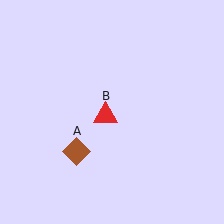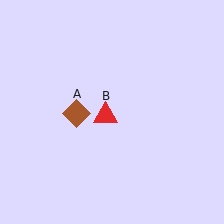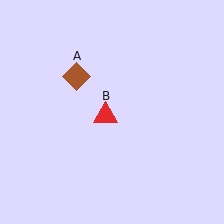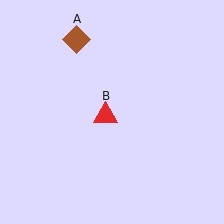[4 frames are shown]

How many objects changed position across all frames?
1 object changed position: brown diamond (object A).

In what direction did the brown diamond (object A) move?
The brown diamond (object A) moved up.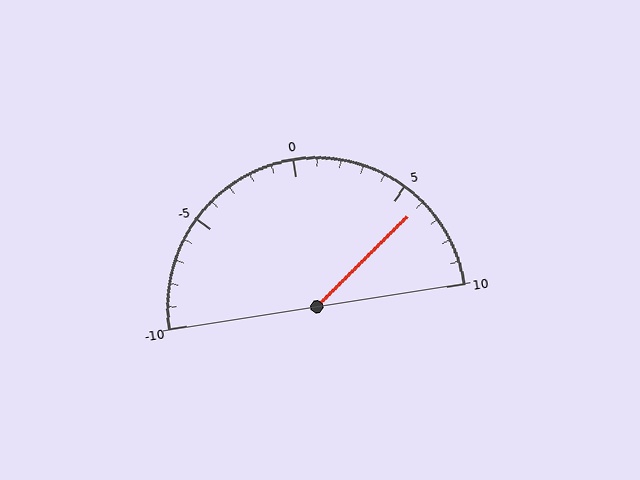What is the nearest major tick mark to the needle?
The nearest major tick mark is 5.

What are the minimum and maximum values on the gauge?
The gauge ranges from -10 to 10.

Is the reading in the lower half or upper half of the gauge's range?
The reading is in the upper half of the range (-10 to 10).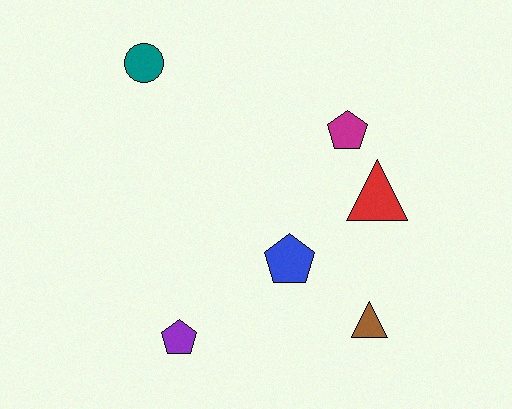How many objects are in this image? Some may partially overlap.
There are 6 objects.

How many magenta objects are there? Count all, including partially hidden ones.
There is 1 magenta object.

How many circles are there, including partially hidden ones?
There is 1 circle.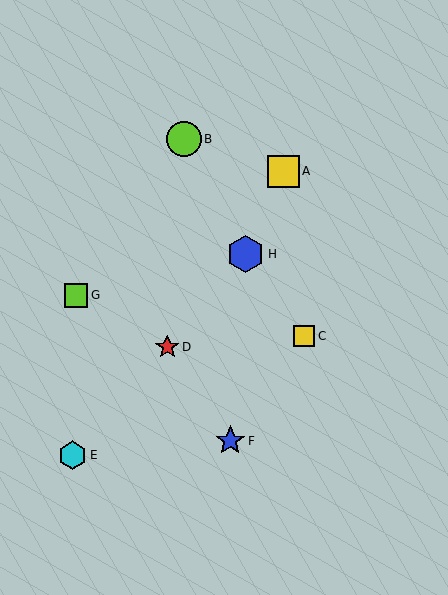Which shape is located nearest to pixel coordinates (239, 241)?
The blue hexagon (labeled H) at (246, 254) is nearest to that location.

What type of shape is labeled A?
Shape A is a yellow square.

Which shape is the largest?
The blue hexagon (labeled H) is the largest.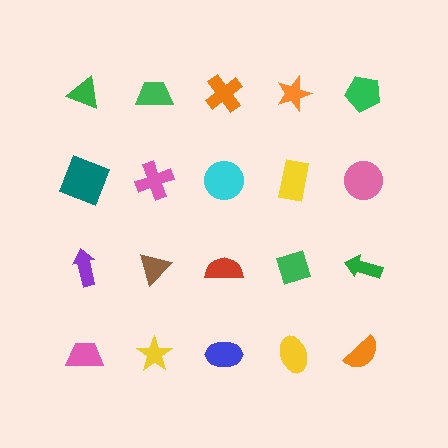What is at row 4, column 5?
An orange semicircle.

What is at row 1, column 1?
A green triangle.